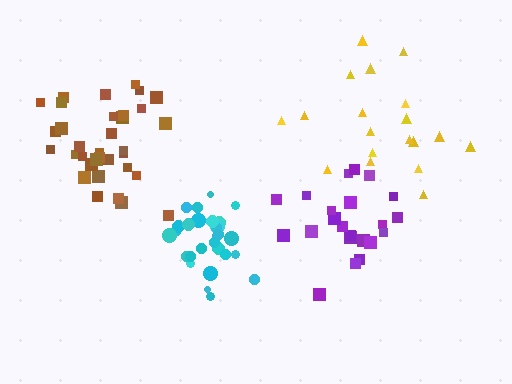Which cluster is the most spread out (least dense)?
Yellow.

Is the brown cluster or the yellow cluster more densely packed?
Brown.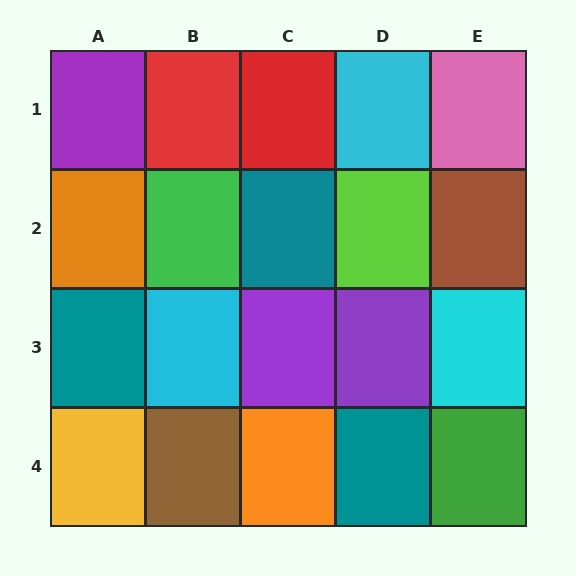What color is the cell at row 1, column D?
Cyan.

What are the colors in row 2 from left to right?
Orange, green, teal, lime, brown.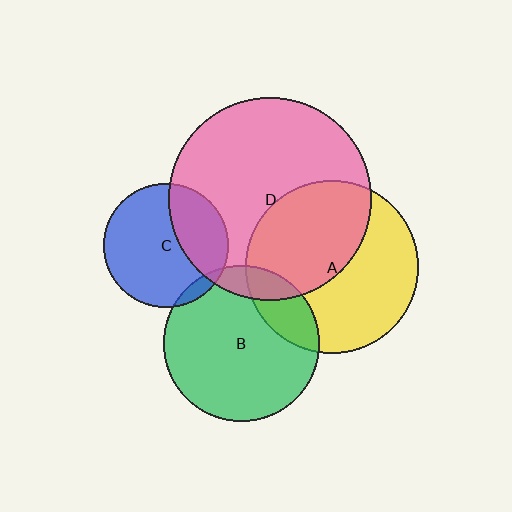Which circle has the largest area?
Circle D (pink).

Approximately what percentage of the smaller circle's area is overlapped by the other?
Approximately 20%.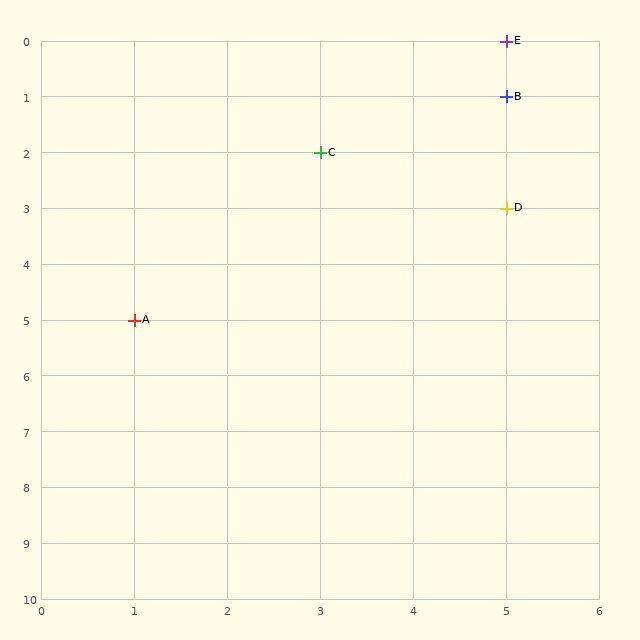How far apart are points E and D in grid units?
Points E and D are 3 rows apart.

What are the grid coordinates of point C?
Point C is at grid coordinates (3, 2).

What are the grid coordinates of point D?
Point D is at grid coordinates (5, 3).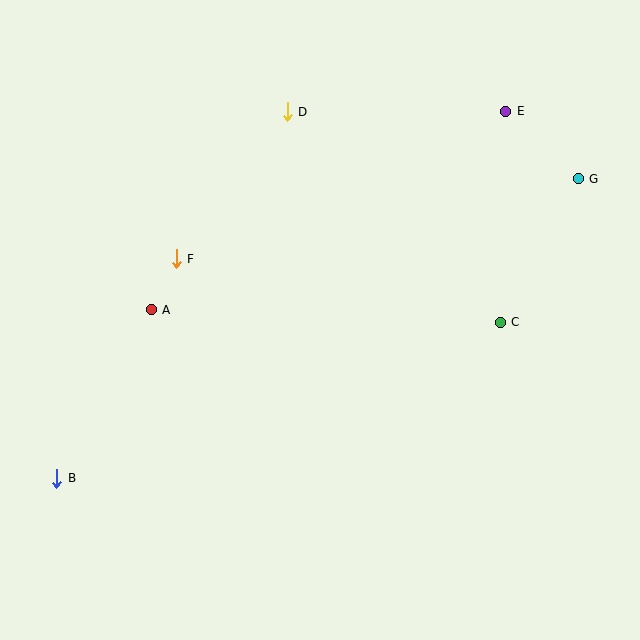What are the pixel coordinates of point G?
Point G is at (578, 179).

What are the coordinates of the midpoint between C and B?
The midpoint between C and B is at (279, 400).